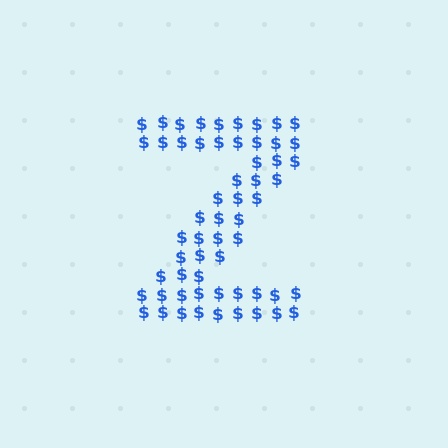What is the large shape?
The large shape is the letter Z.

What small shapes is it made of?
It is made of small dollar signs.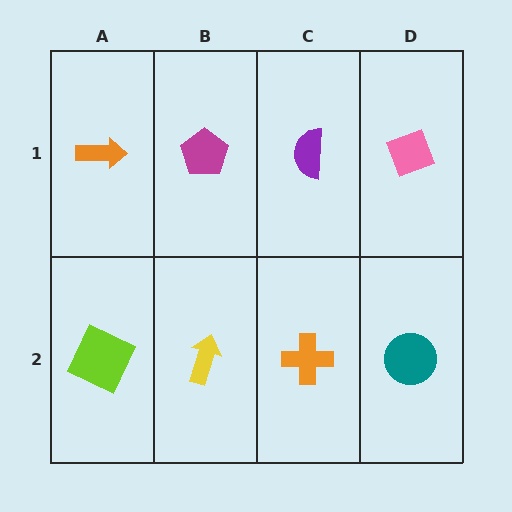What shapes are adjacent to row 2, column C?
A purple semicircle (row 1, column C), a yellow arrow (row 2, column B), a teal circle (row 2, column D).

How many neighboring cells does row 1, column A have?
2.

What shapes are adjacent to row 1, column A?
A lime square (row 2, column A), a magenta pentagon (row 1, column B).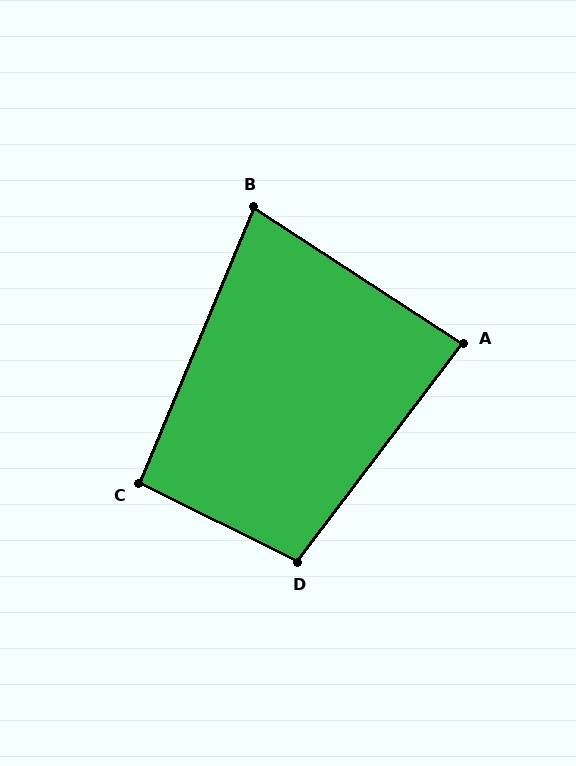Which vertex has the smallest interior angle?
B, at approximately 79 degrees.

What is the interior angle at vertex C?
Approximately 94 degrees (approximately right).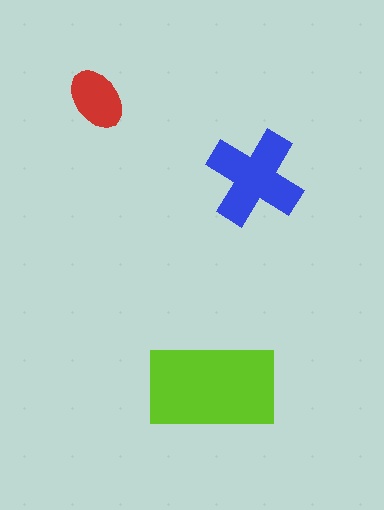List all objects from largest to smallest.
The lime rectangle, the blue cross, the red ellipse.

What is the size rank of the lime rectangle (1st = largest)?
1st.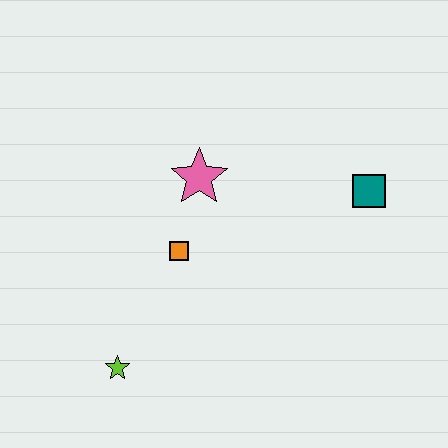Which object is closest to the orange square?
The pink star is closest to the orange square.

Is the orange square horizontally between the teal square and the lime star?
Yes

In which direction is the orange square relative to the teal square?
The orange square is to the left of the teal square.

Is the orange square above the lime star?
Yes